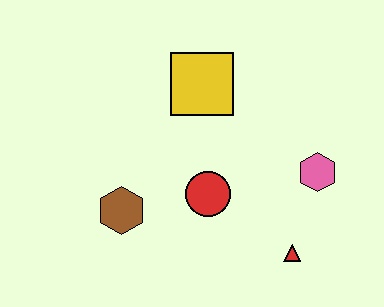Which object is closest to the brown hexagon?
The red circle is closest to the brown hexagon.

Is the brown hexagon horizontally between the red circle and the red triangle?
No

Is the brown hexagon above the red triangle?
Yes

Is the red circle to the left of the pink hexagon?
Yes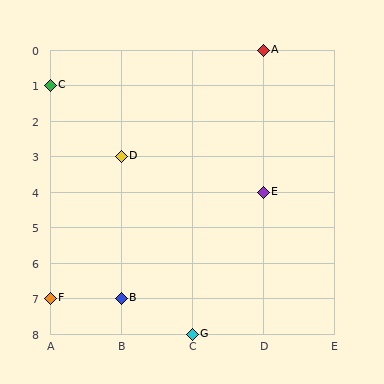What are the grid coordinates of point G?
Point G is at grid coordinates (C, 8).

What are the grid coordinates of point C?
Point C is at grid coordinates (A, 1).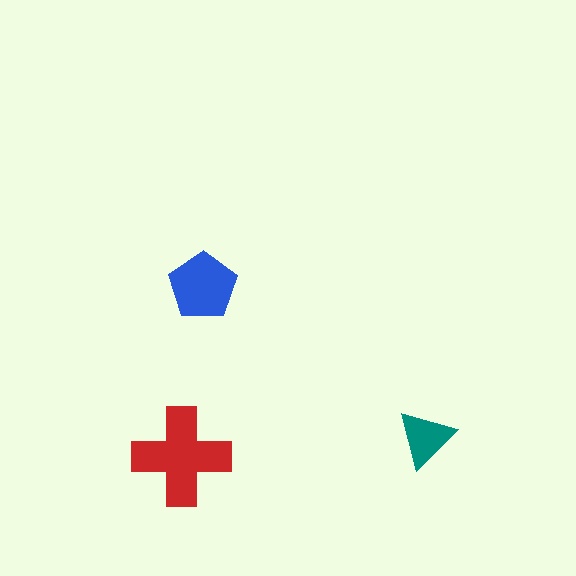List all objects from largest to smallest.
The red cross, the blue pentagon, the teal triangle.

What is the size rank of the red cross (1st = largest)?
1st.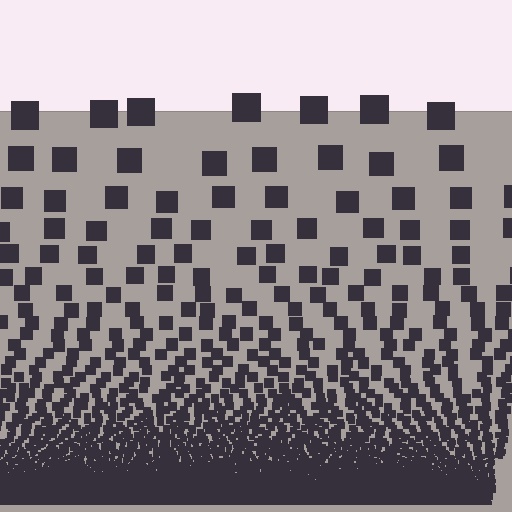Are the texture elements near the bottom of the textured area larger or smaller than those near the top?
Smaller. The gradient is inverted — elements near the bottom are smaller and denser.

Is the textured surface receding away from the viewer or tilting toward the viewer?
The surface appears to tilt toward the viewer. Texture elements get larger and sparser toward the top.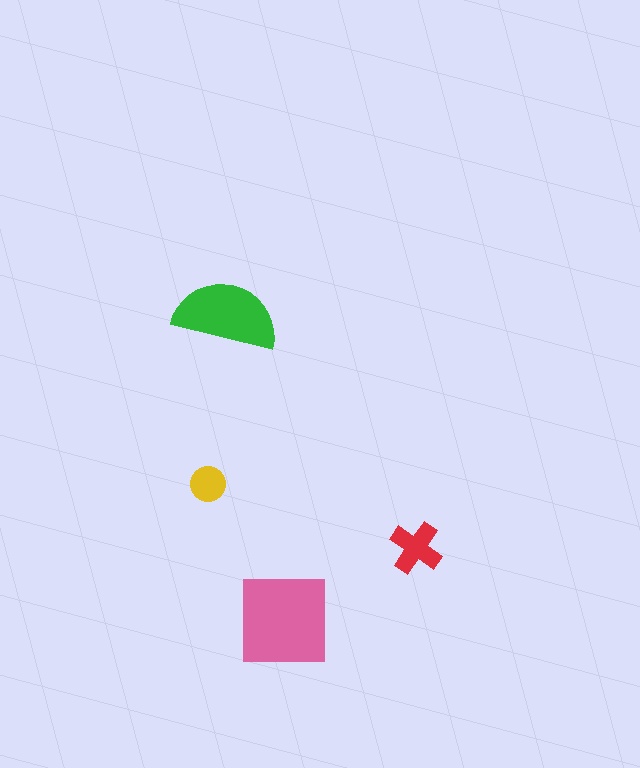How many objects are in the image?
There are 4 objects in the image.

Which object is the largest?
The pink square.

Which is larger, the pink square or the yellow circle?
The pink square.